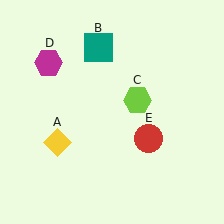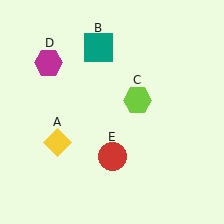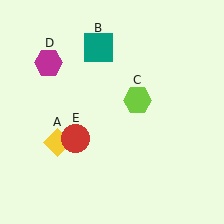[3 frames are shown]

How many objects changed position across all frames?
1 object changed position: red circle (object E).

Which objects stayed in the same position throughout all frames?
Yellow diamond (object A) and teal square (object B) and lime hexagon (object C) and magenta hexagon (object D) remained stationary.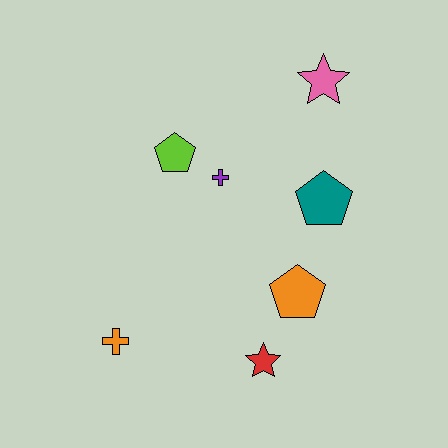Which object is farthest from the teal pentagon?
The orange cross is farthest from the teal pentagon.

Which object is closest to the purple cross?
The lime pentagon is closest to the purple cross.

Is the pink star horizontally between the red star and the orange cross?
No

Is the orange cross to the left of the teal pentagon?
Yes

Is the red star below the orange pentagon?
Yes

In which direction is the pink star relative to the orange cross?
The pink star is above the orange cross.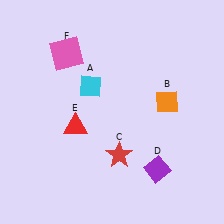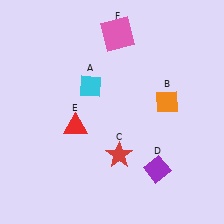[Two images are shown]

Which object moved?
The pink square (F) moved right.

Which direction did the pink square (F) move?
The pink square (F) moved right.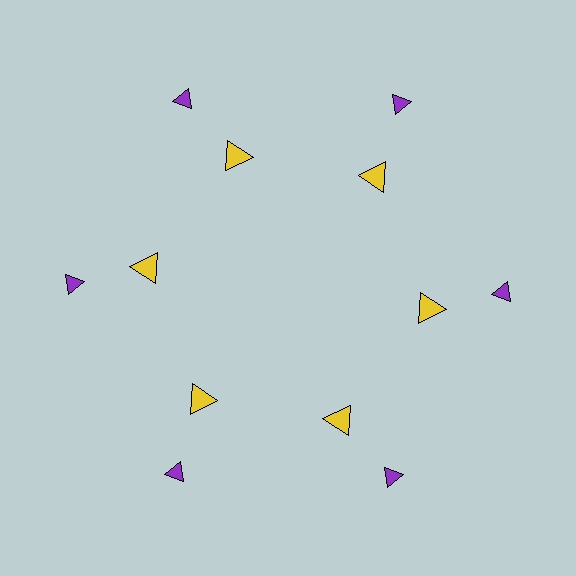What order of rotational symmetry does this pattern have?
This pattern has 6-fold rotational symmetry.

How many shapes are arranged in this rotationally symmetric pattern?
There are 12 shapes, arranged in 6 groups of 2.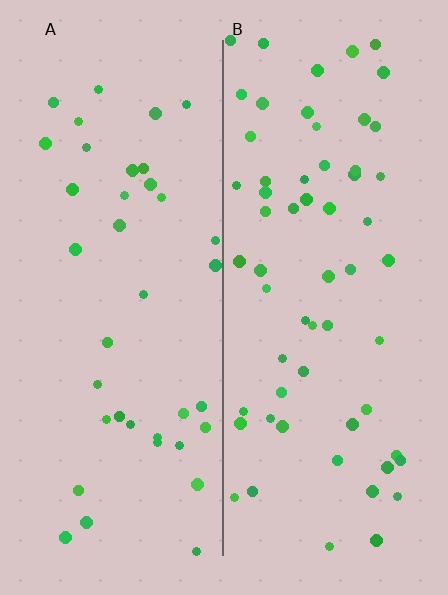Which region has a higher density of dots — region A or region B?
B (the right).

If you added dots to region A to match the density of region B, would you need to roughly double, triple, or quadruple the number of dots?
Approximately double.